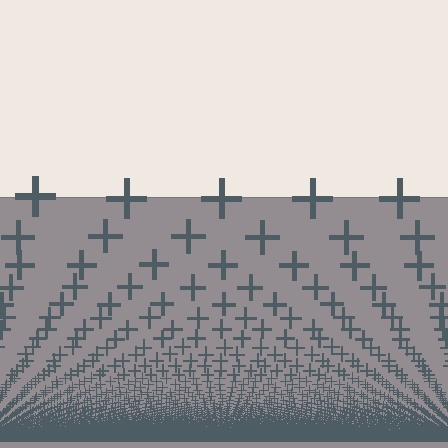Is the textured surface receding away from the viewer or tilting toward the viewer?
The surface appears to tilt toward the viewer. Texture elements get larger and sparser toward the top.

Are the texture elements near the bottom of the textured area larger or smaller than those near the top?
Smaller. The gradient is inverted — elements near the bottom are smaller and denser.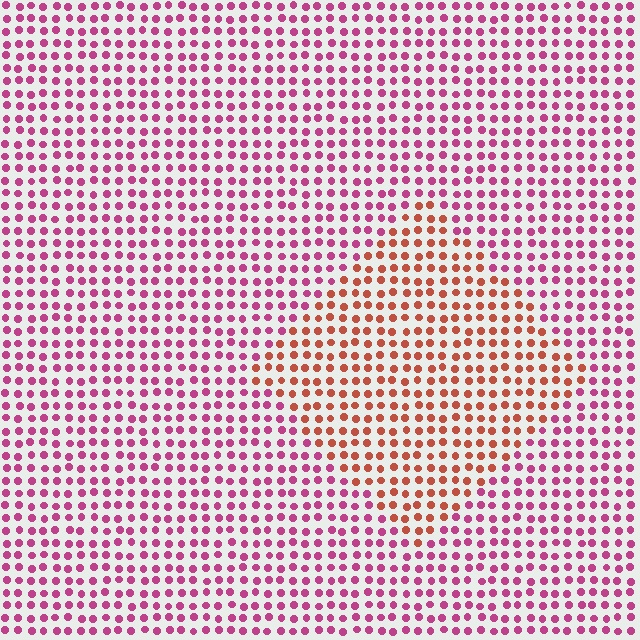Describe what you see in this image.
The image is filled with small magenta elements in a uniform arrangement. A diamond-shaped region is visible where the elements are tinted to a slightly different hue, forming a subtle color boundary.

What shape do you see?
I see a diamond.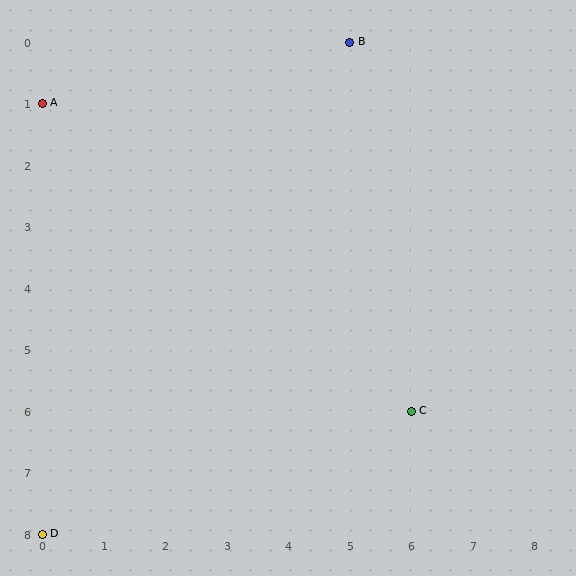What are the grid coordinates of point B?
Point B is at grid coordinates (5, 0).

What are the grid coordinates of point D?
Point D is at grid coordinates (0, 8).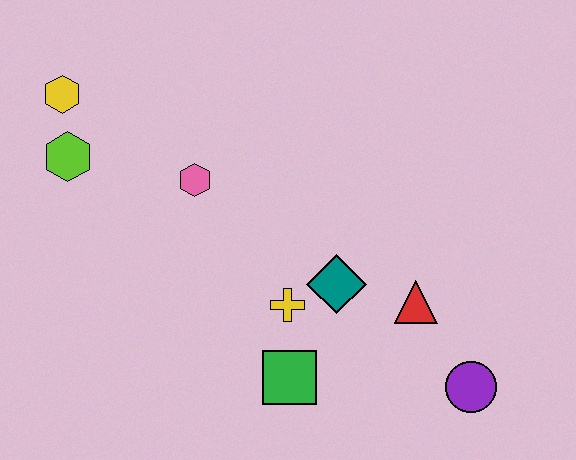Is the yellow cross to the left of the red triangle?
Yes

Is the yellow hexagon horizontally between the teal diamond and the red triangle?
No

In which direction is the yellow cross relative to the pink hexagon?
The yellow cross is below the pink hexagon.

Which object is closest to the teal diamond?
The yellow cross is closest to the teal diamond.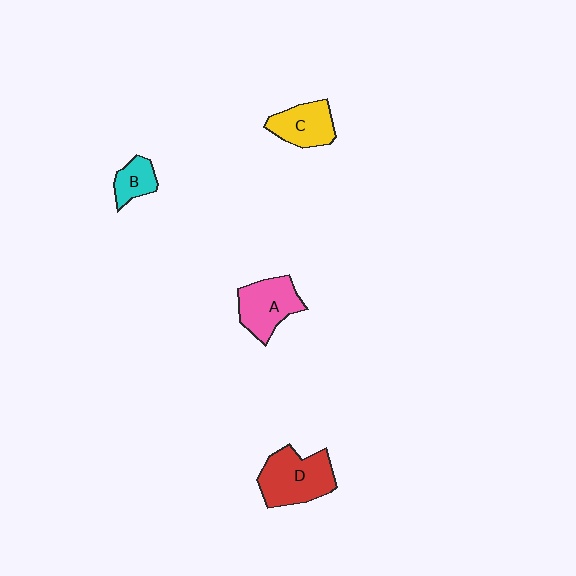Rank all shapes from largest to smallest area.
From largest to smallest: D (red), A (pink), C (yellow), B (cyan).